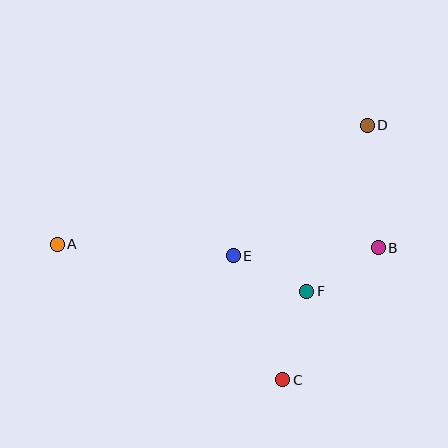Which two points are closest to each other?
Points E and F are closest to each other.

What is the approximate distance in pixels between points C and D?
The distance between C and D is approximately 268 pixels.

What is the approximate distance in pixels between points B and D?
The distance between B and D is approximately 123 pixels.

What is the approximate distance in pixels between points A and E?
The distance between A and E is approximately 177 pixels.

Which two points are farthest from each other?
Points A and D are farthest from each other.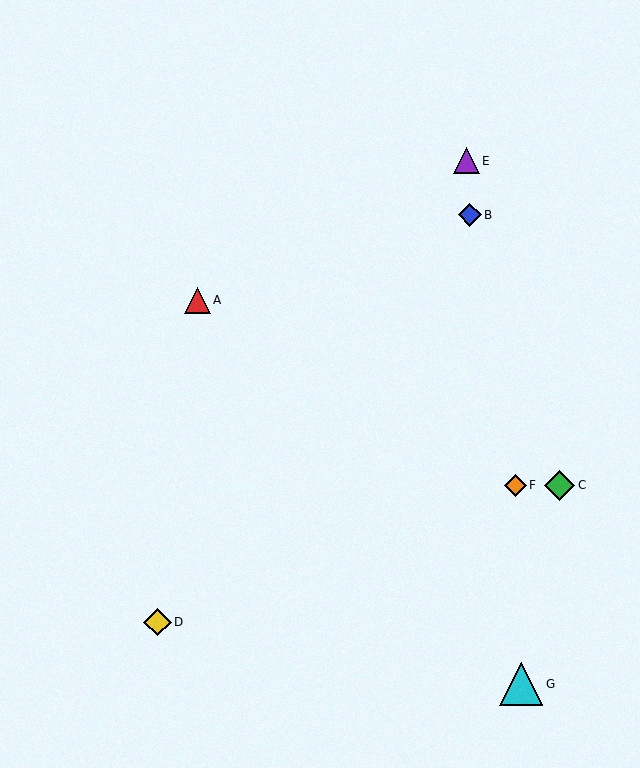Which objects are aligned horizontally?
Objects C, F are aligned horizontally.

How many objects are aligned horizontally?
2 objects (C, F) are aligned horizontally.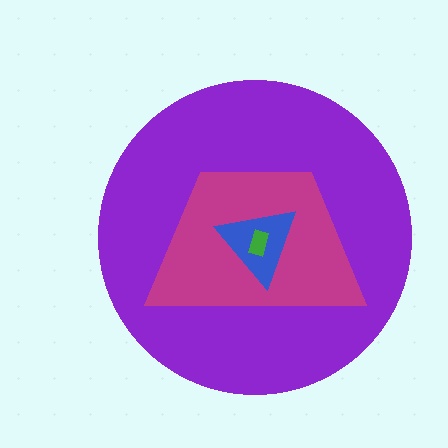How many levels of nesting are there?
4.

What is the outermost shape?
The purple circle.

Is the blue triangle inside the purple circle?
Yes.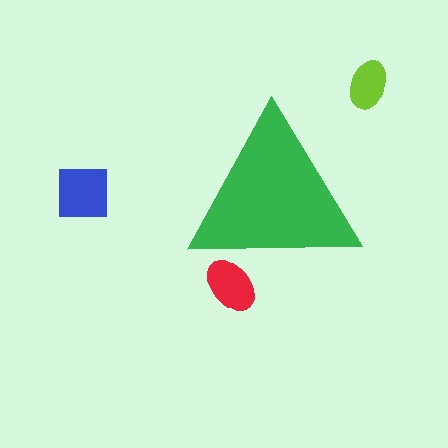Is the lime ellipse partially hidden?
No, the lime ellipse is fully visible.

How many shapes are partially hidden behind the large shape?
1 shape is partially hidden.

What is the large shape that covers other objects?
A green triangle.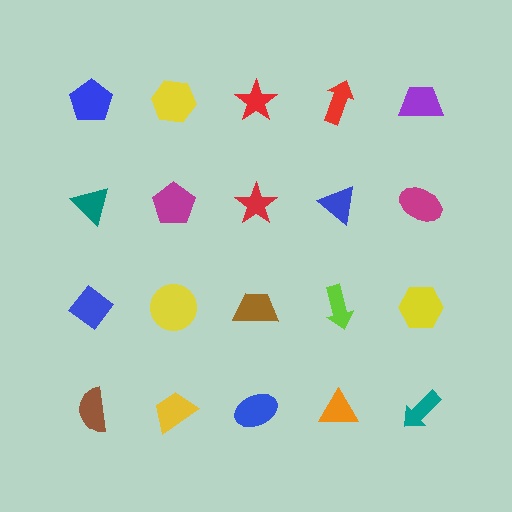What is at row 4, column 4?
An orange triangle.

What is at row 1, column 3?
A red star.